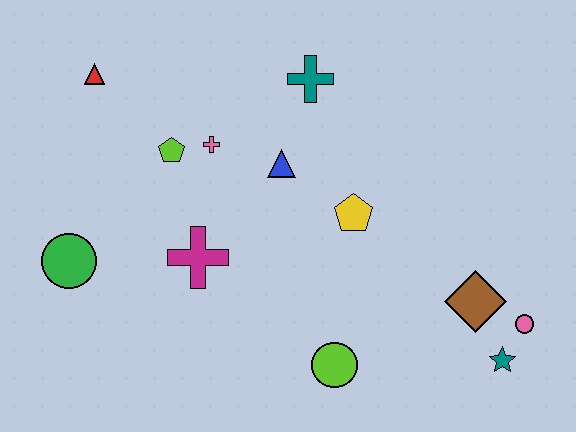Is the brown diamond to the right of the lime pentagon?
Yes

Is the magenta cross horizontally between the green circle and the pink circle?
Yes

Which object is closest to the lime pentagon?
The pink cross is closest to the lime pentagon.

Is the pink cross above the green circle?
Yes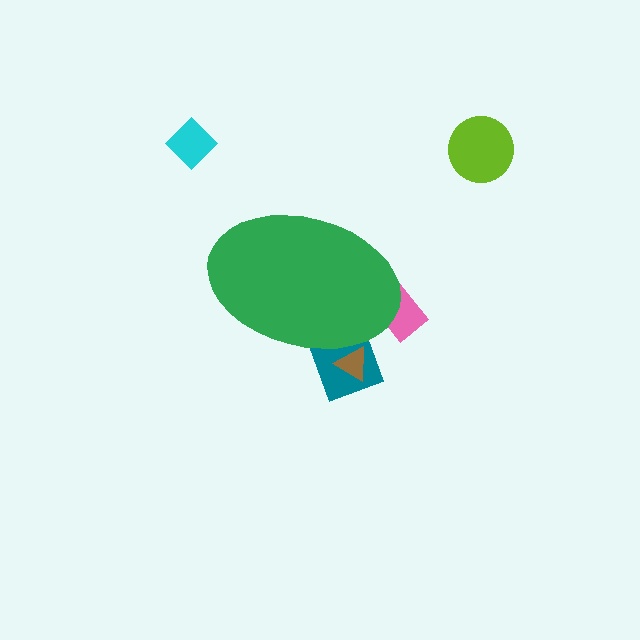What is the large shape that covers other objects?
A green ellipse.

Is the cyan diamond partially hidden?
No, the cyan diamond is fully visible.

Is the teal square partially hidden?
Yes, the teal square is partially hidden behind the green ellipse.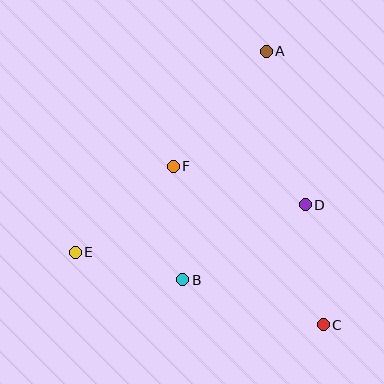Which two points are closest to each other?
Points B and E are closest to each other.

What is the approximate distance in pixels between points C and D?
The distance between C and D is approximately 122 pixels.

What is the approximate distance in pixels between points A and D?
The distance between A and D is approximately 158 pixels.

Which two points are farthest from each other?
Points A and C are farthest from each other.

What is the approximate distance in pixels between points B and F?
The distance between B and F is approximately 114 pixels.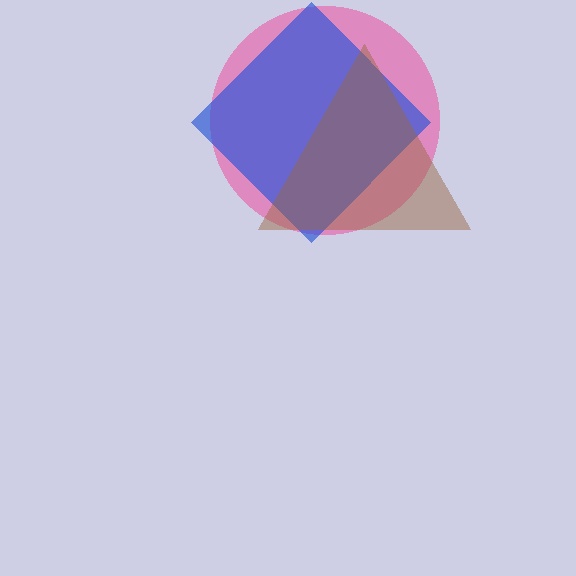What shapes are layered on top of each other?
The layered shapes are: a pink circle, a blue diamond, a brown triangle.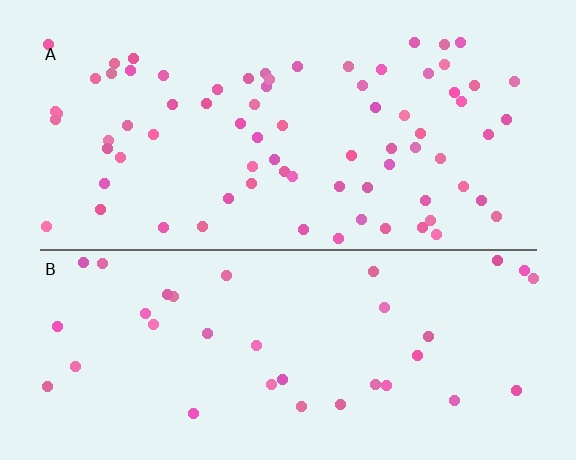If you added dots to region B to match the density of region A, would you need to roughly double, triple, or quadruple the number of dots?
Approximately double.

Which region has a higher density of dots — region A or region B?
A (the top).